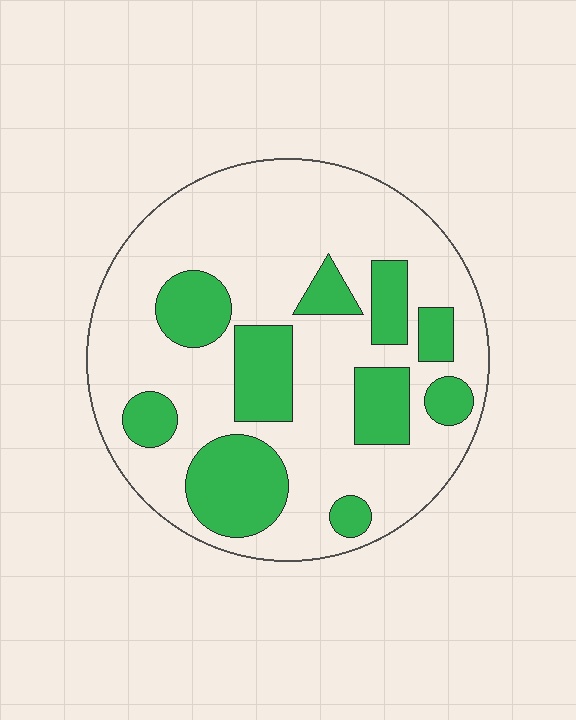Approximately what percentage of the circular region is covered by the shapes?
Approximately 30%.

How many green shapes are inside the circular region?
10.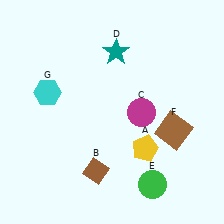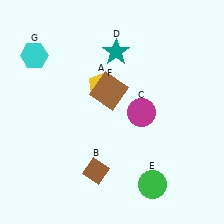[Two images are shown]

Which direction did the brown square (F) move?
The brown square (F) moved left.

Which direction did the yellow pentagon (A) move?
The yellow pentagon (A) moved up.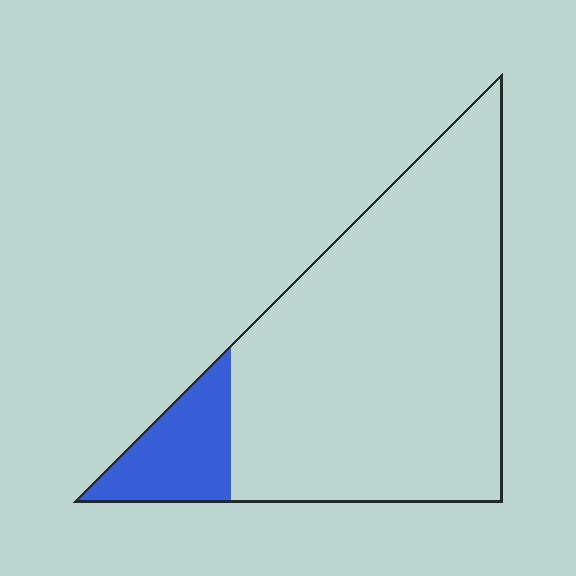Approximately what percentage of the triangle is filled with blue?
Approximately 15%.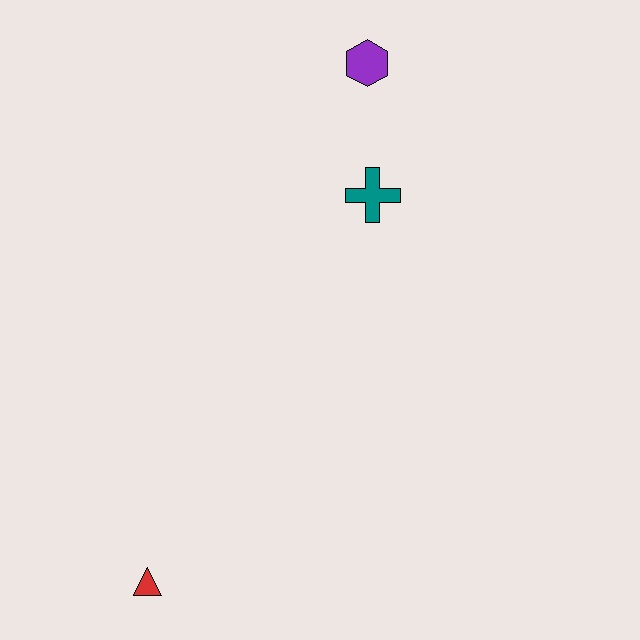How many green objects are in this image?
There are no green objects.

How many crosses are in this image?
There is 1 cross.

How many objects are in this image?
There are 3 objects.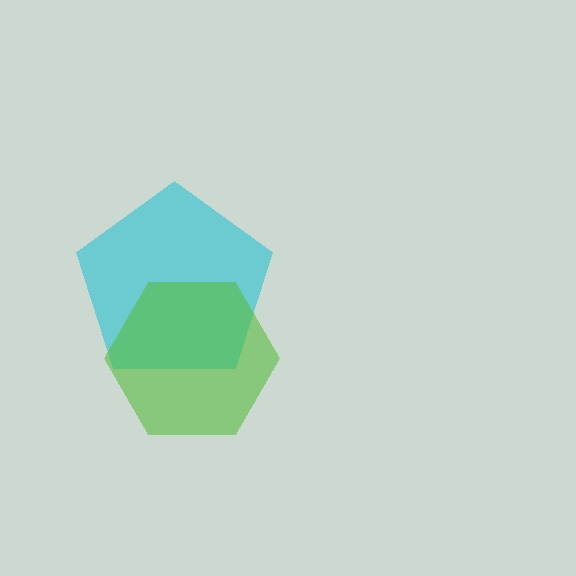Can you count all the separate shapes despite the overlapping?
Yes, there are 2 separate shapes.